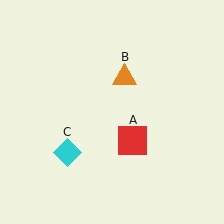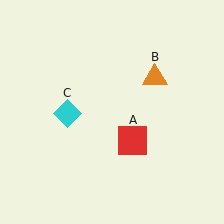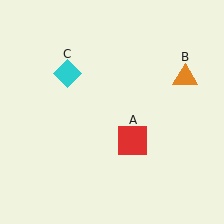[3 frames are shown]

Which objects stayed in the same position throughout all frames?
Red square (object A) remained stationary.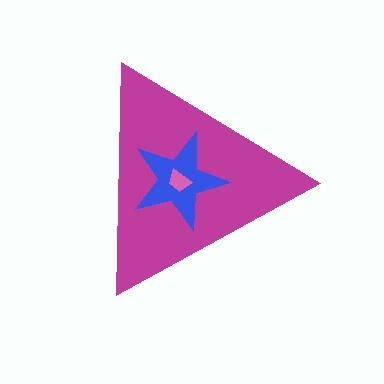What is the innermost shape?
The pink trapezoid.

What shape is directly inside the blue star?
The pink trapezoid.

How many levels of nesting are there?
3.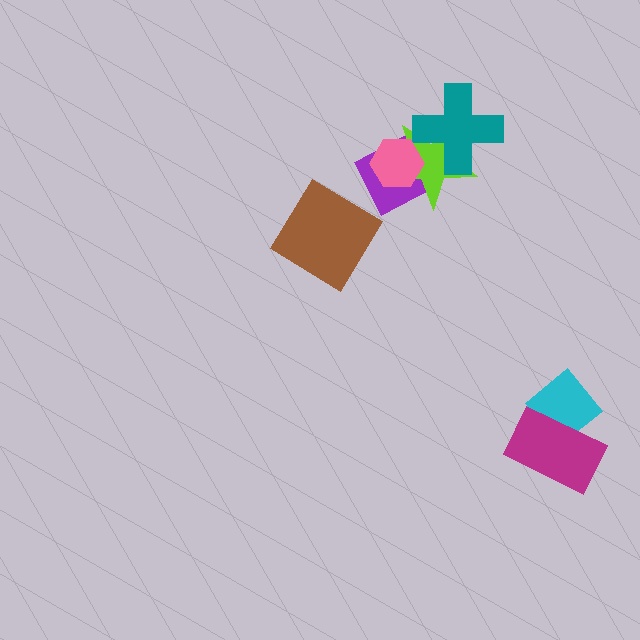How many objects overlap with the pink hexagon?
2 objects overlap with the pink hexagon.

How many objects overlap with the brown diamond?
0 objects overlap with the brown diamond.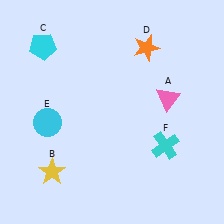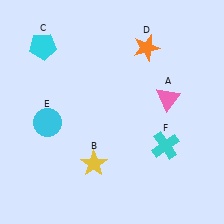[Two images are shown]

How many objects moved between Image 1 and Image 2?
1 object moved between the two images.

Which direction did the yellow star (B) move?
The yellow star (B) moved right.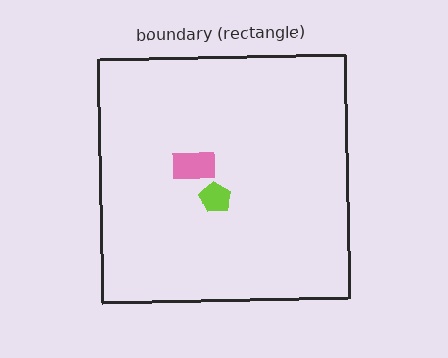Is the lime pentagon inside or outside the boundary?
Inside.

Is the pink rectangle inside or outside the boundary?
Inside.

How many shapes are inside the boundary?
2 inside, 0 outside.